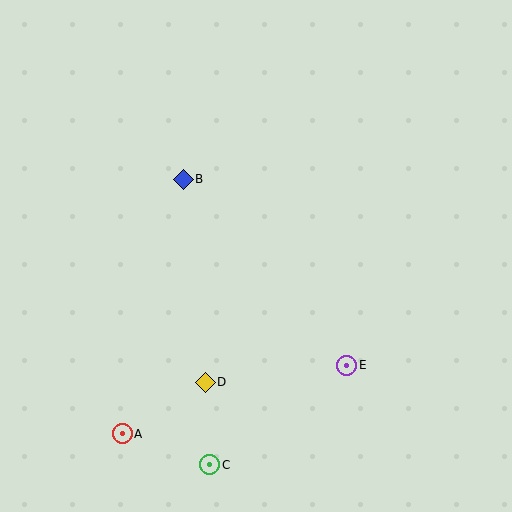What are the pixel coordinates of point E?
Point E is at (347, 365).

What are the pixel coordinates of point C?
Point C is at (210, 465).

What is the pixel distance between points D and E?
The distance between D and E is 143 pixels.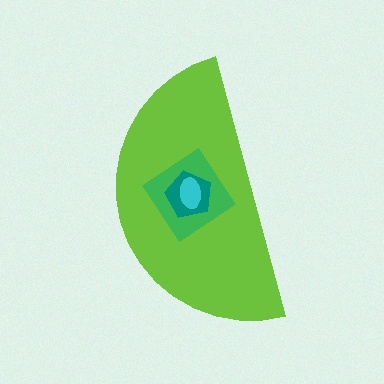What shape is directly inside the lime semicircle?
The green diamond.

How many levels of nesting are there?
4.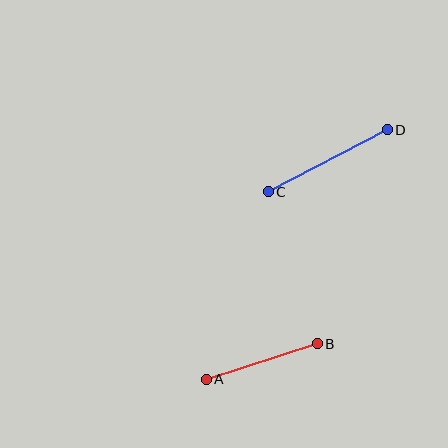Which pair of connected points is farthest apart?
Points C and D are farthest apart.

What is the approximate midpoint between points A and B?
The midpoint is at approximately (262, 362) pixels.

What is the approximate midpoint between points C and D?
The midpoint is at approximately (328, 161) pixels.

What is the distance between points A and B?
The distance is approximately 117 pixels.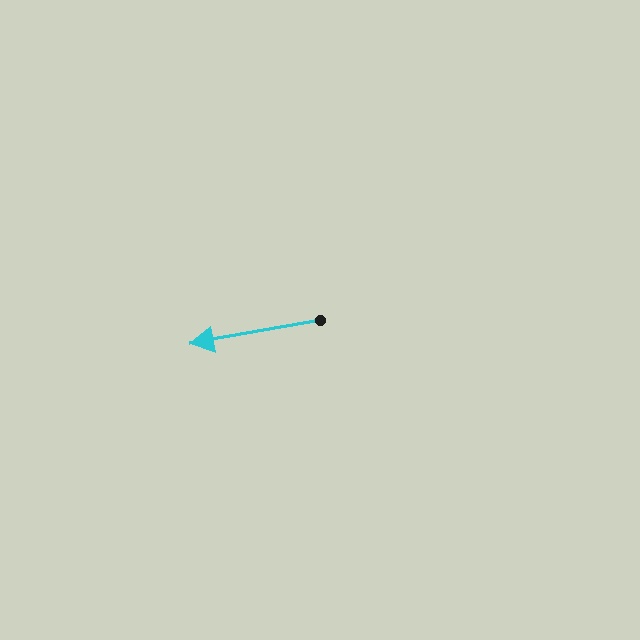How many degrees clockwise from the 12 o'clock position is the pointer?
Approximately 260 degrees.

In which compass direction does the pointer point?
West.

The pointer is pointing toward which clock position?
Roughly 9 o'clock.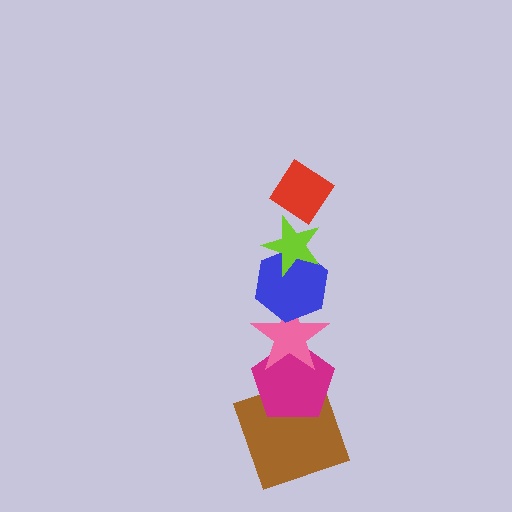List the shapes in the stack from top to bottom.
From top to bottom: the red diamond, the lime star, the blue hexagon, the pink star, the magenta pentagon, the brown square.